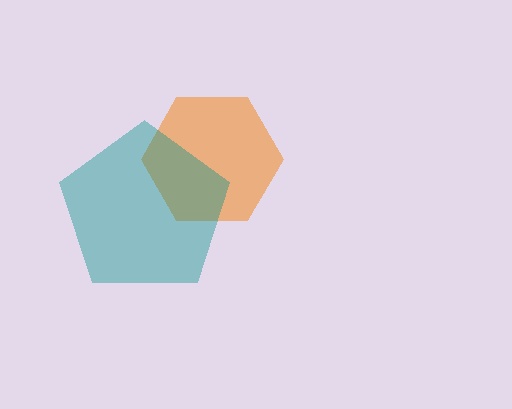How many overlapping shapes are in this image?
There are 2 overlapping shapes in the image.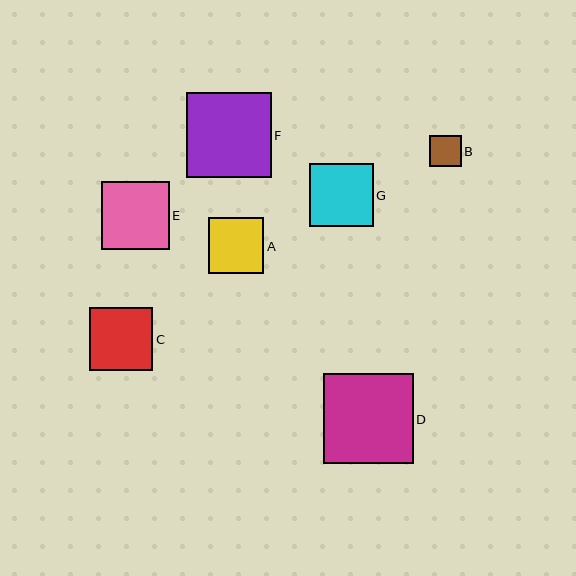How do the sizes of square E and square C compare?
Square E and square C are approximately the same size.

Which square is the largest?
Square D is the largest with a size of approximately 90 pixels.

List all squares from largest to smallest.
From largest to smallest: D, F, E, G, C, A, B.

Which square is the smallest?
Square B is the smallest with a size of approximately 31 pixels.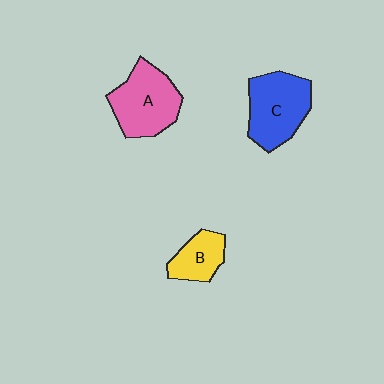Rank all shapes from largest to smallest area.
From largest to smallest: A (pink), C (blue), B (yellow).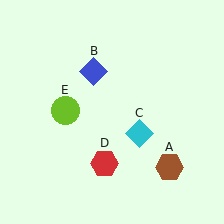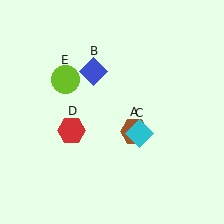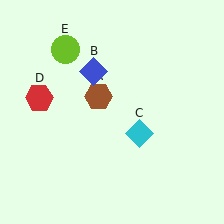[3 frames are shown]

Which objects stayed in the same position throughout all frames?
Blue diamond (object B) and cyan diamond (object C) remained stationary.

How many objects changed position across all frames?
3 objects changed position: brown hexagon (object A), red hexagon (object D), lime circle (object E).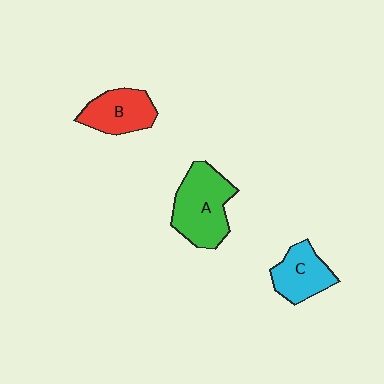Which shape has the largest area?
Shape A (green).